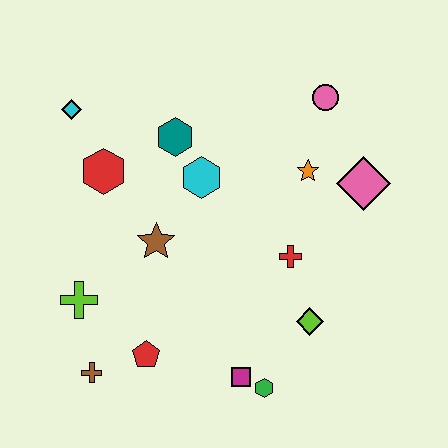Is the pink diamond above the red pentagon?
Yes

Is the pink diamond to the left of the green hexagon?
No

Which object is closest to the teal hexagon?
The cyan hexagon is closest to the teal hexagon.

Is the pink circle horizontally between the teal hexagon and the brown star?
No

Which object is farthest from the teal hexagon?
The green hexagon is farthest from the teal hexagon.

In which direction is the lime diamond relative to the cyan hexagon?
The lime diamond is below the cyan hexagon.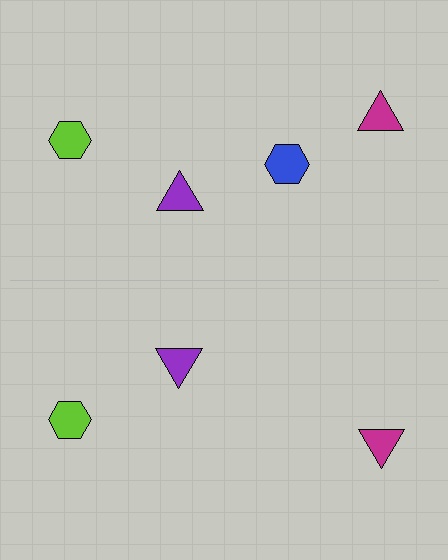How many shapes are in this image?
There are 7 shapes in this image.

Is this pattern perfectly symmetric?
No, the pattern is not perfectly symmetric. A blue hexagon is missing from the bottom side.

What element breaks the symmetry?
A blue hexagon is missing from the bottom side.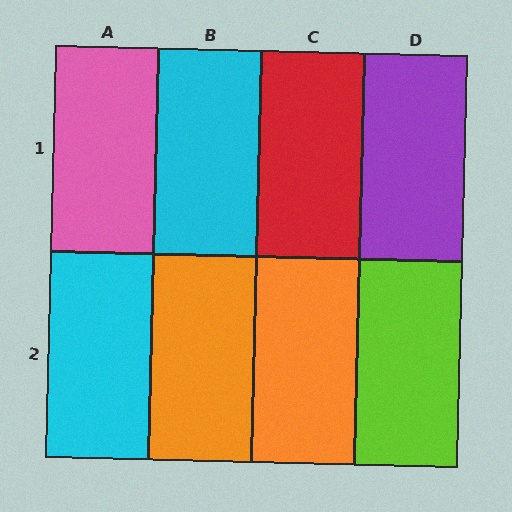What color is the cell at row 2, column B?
Orange.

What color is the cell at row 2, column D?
Lime.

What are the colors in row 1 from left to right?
Pink, cyan, red, purple.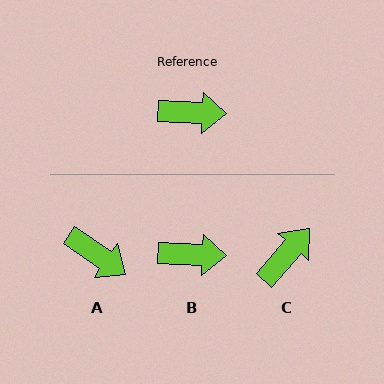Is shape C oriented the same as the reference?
No, it is off by about 51 degrees.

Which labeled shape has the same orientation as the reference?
B.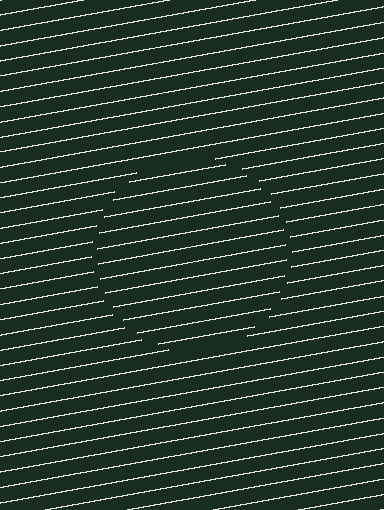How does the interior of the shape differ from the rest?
The interior of the shape contains the same grating, shifted by half a period — the contour is defined by the phase discontinuity where line-ends from the inner and outer gratings abut.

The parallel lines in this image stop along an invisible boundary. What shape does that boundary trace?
An illusory circle. The interior of the shape contains the same grating, shifted by half a period — the contour is defined by the phase discontinuity where line-ends from the inner and outer gratings abut.